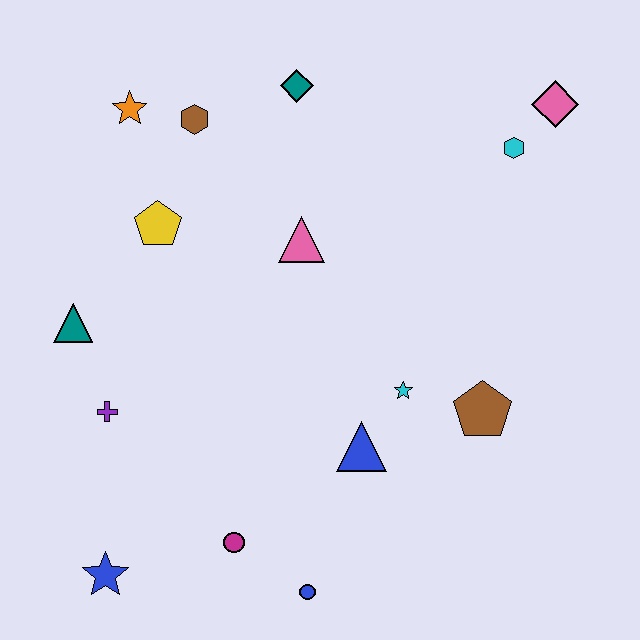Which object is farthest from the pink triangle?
The blue star is farthest from the pink triangle.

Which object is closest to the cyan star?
The blue triangle is closest to the cyan star.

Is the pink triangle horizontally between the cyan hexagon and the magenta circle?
Yes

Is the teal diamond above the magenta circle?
Yes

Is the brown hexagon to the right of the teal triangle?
Yes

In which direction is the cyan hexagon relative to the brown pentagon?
The cyan hexagon is above the brown pentagon.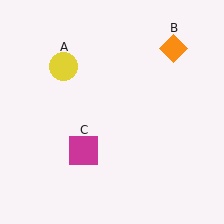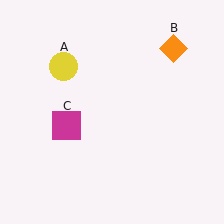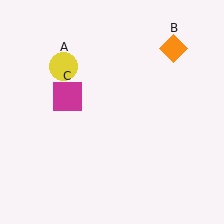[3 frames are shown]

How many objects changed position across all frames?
1 object changed position: magenta square (object C).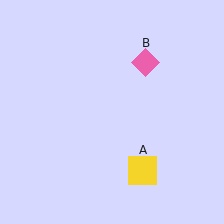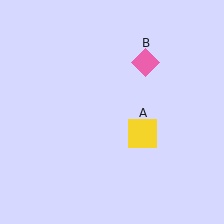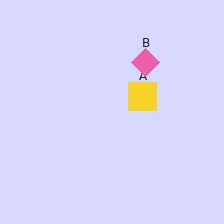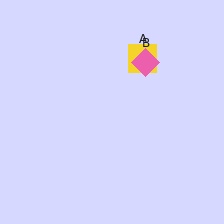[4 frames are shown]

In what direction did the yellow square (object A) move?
The yellow square (object A) moved up.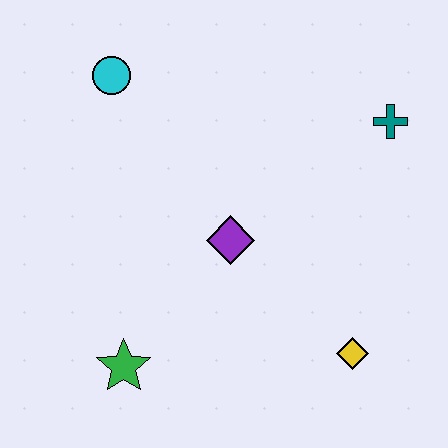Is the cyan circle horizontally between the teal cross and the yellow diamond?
No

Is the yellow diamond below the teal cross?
Yes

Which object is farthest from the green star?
The teal cross is farthest from the green star.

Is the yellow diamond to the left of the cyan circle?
No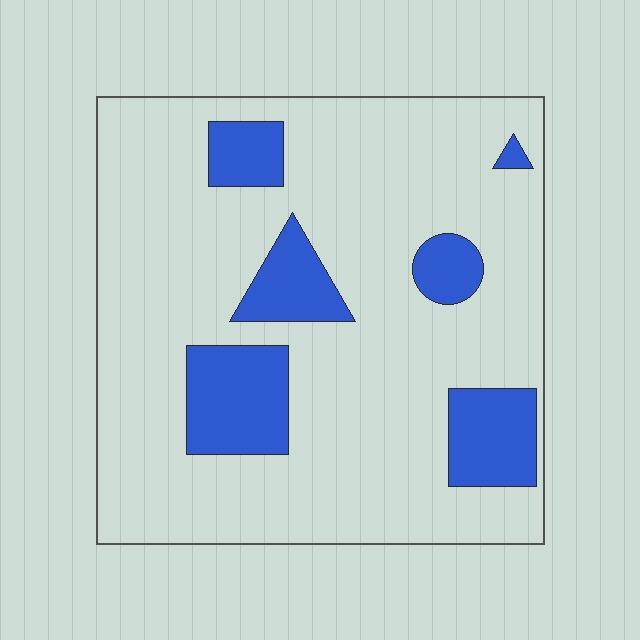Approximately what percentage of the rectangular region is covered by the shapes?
Approximately 20%.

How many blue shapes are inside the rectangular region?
6.